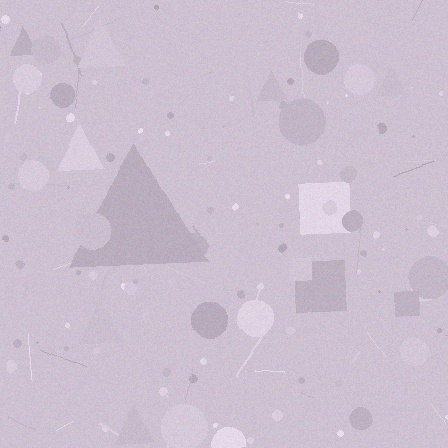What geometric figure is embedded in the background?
A triangle is embedded in the background.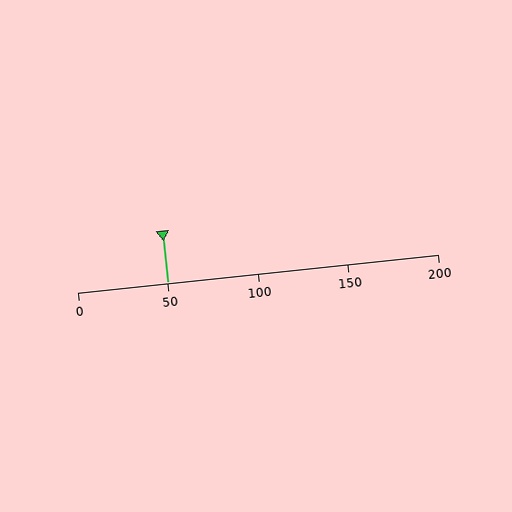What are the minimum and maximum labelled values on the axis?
The axis runs from 0 to 200.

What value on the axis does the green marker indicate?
The marker indicates approximately 50.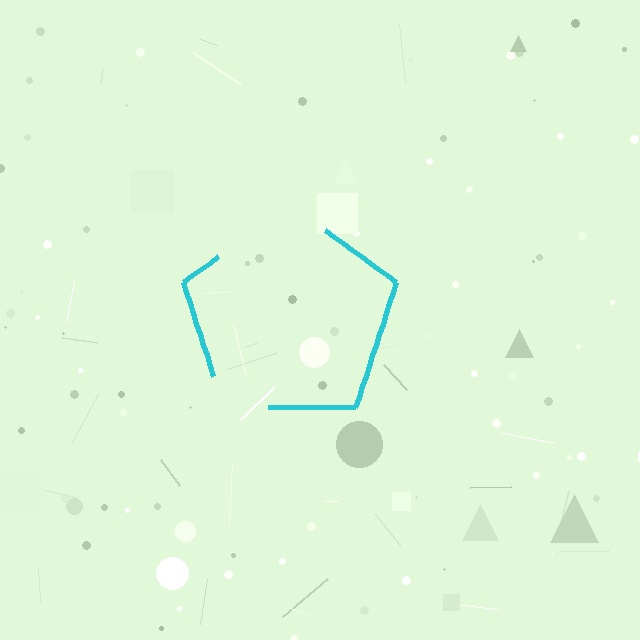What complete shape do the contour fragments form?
The contour fragments form a pentagon.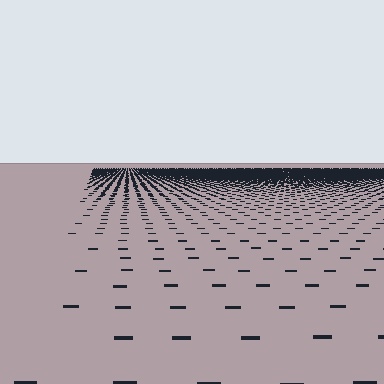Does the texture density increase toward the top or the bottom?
Density increases toward the top.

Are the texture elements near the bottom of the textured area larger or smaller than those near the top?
Larger. Near the bottom, elements are closer to the viewer and appear at a bigger on-screen size.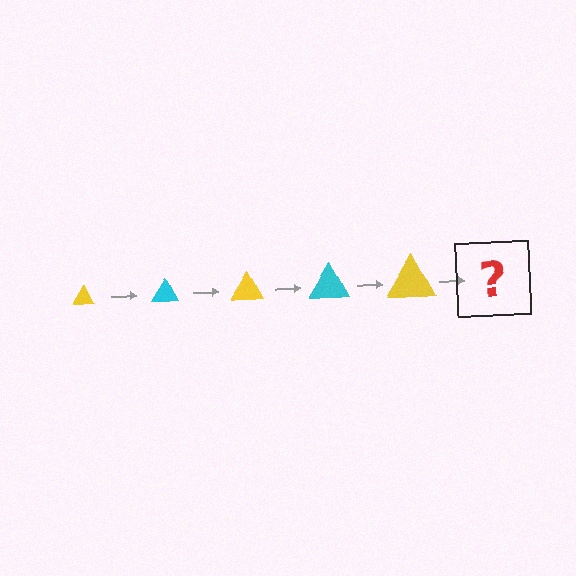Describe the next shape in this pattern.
It should be a cyan triangle, larger than the previous one.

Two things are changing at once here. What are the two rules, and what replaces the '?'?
The two rules are that the triangle grows larger each step and the color cycles through yellow and cyan. The '?' should be a cyan triangle, larger than the previous one.